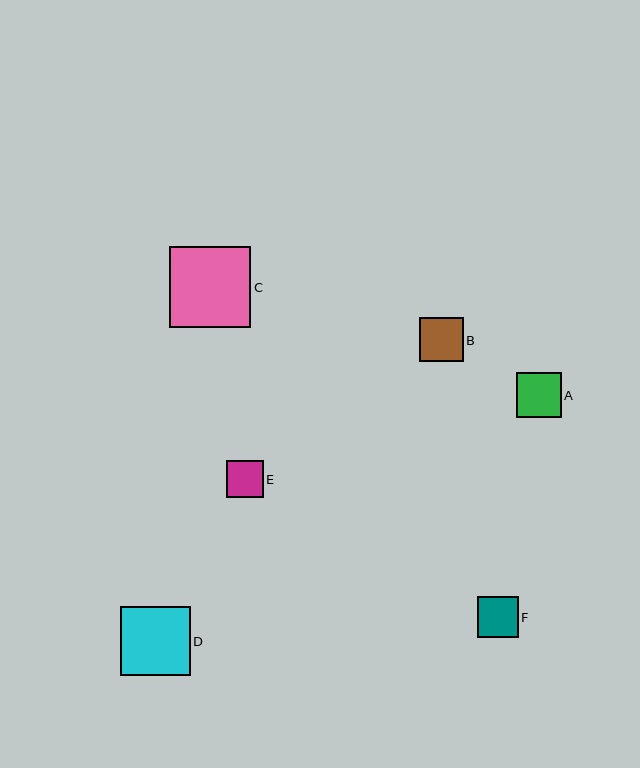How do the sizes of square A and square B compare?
Square A and square B are approximately the same size.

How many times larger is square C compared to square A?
Square C is approximately 1.8 times the size of square A.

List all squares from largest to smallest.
From largest to smallest: C, D, A, B, F, E.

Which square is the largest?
Square C is the largest with a size of approximately 81 pixels.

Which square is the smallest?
Square E is the smallest with a size of approximately 37 pixels.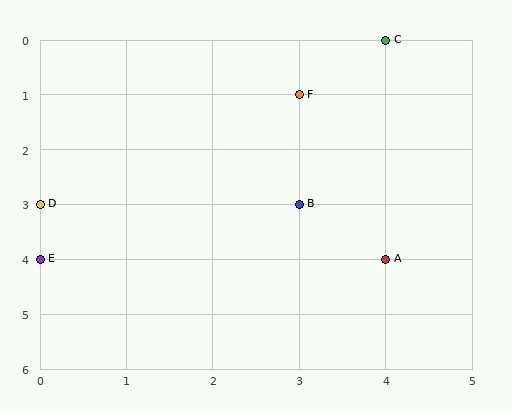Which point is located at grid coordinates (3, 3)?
Point B is at (3, 3).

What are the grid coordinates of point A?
Point A is at grid coordinates (4, 4).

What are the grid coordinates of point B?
Point B is at grid coordinates (3, 3).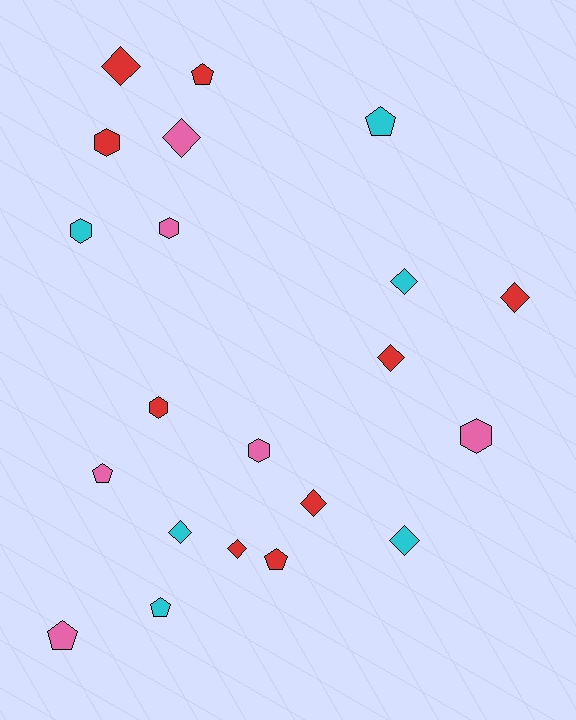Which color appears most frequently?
Red, with 9 objects.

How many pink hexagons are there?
There are 3 pink hexagons.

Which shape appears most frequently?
Diamond, with 9 objects.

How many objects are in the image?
There are 21 objects.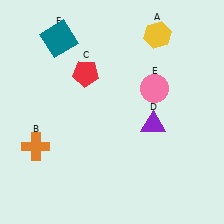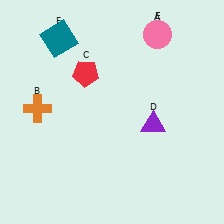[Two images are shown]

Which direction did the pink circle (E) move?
The pink circle (E) moved up.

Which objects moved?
The objects that moved are: the orange cross (B), the pink circle (E).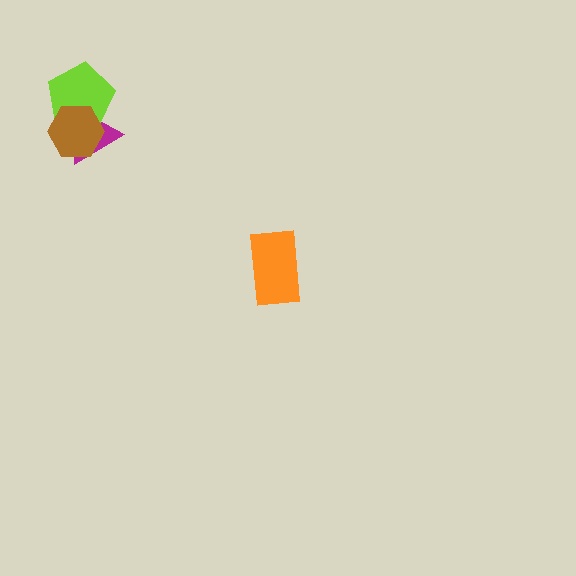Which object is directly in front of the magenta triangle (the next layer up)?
The lime pentagon is directly in front of the magenta triangle.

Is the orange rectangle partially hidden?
No, no other shape covers it.